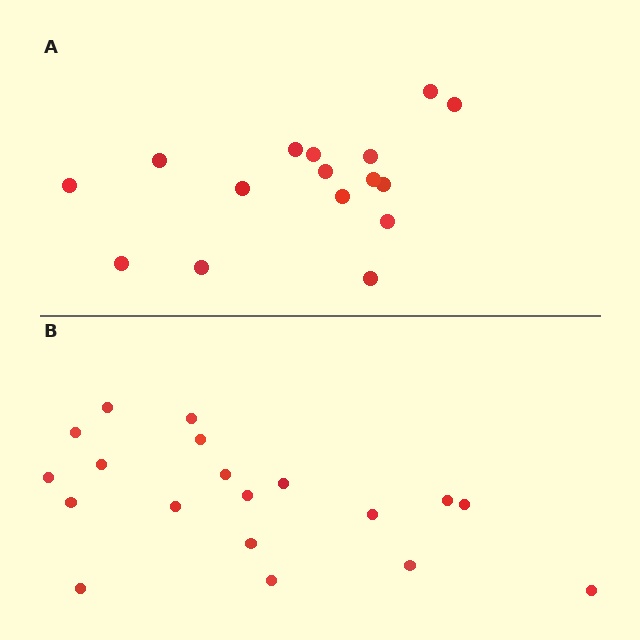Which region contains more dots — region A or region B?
Region B (the bottom region) has more dots.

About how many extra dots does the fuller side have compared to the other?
Region B has just a few more — roughly 2 or 3 more dots than region A.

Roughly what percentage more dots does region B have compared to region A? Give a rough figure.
About 20% more.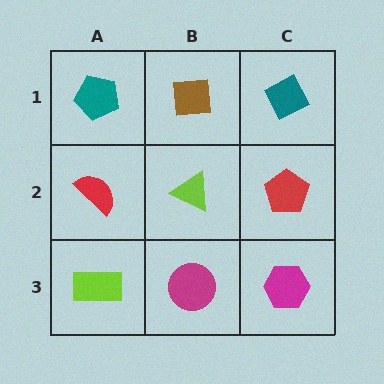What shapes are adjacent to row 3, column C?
A red pentagon (row 2, column C), a magenta circle (row 3, column B).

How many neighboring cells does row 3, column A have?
2.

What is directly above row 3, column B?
A lime triangle.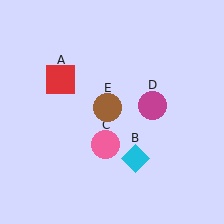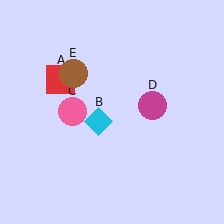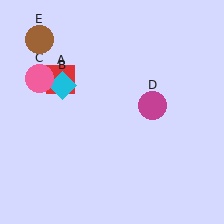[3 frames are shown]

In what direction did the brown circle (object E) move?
The brown circle (object E) moved up and to the left.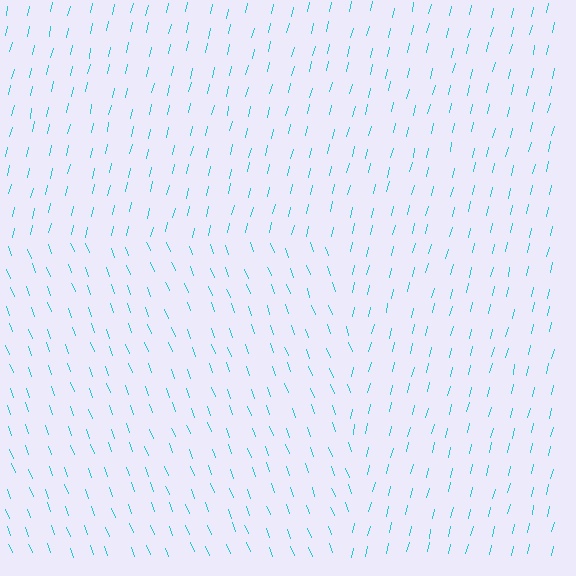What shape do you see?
I see a rectangle.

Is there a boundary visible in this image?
Yes, there is a texture boundary formed by a change in line orientation.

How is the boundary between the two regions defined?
The boundary is defined purely by a change in line orientation (approximately 34 degrees difference). All lines are the same color and thickness.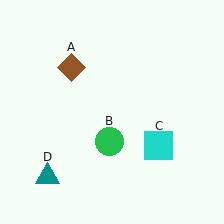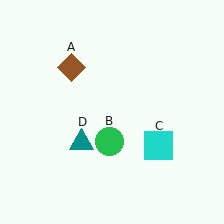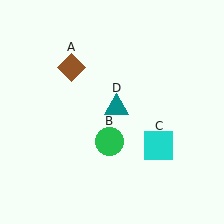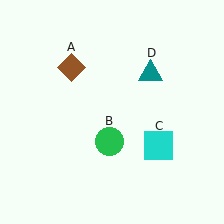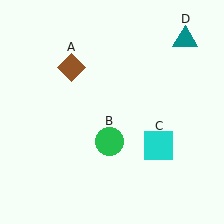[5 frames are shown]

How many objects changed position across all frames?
1 object changed position: teal triangle (object D).